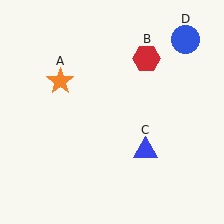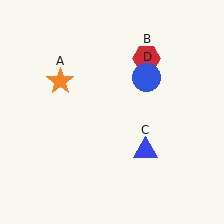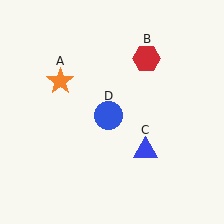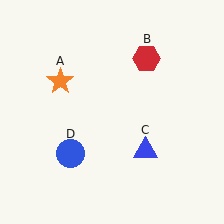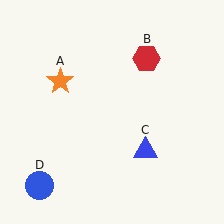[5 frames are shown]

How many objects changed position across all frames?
1 object changed position: blue circle (object D).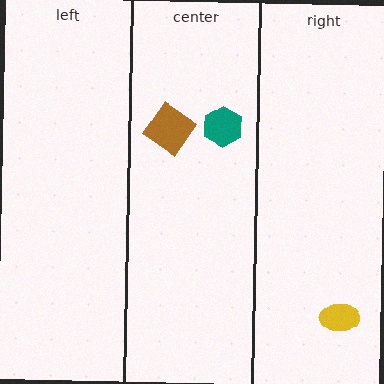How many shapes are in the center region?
2.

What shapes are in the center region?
The teal hexagon, the brown diamond.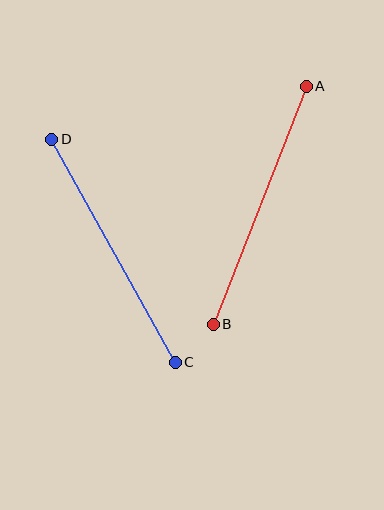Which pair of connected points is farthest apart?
Points A and B are farthest apart.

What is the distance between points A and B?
The distance is approximately 256 pixels.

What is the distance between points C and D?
The distance is approximately 255 pixels.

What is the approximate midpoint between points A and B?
The midpoint is at approximately (260, 205) pixels.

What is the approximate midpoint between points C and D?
The midpoint is at approximately (113, 251) pixels.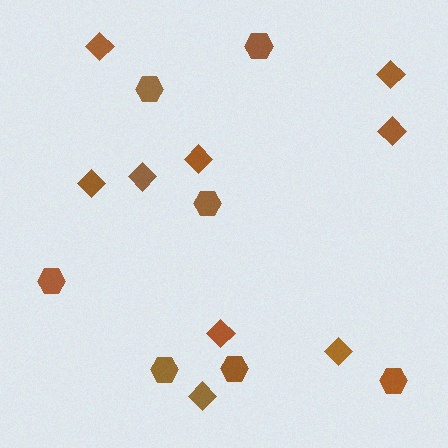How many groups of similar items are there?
There are 2 groups: one group of hexagons (7) and one group of diamonds (9).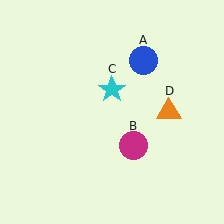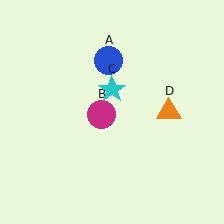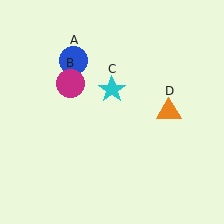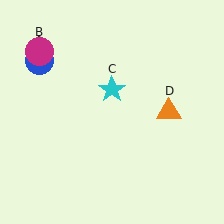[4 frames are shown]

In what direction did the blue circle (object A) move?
The blue circle (object A) moved left.